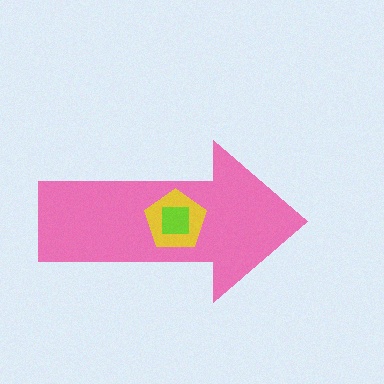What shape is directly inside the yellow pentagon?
The lime square.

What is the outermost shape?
The pink arrow.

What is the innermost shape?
The lime square.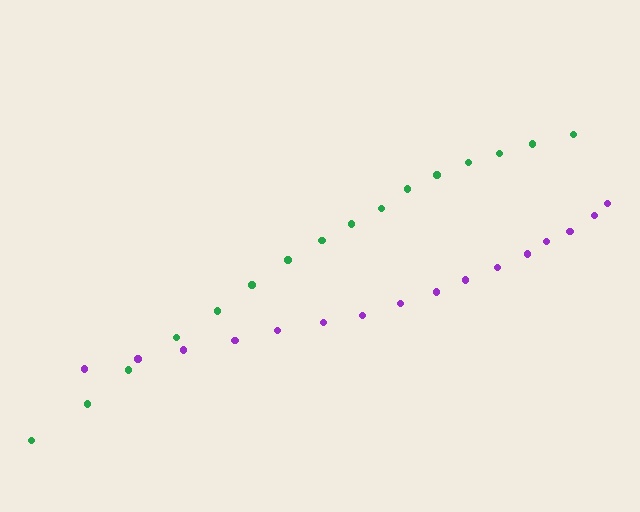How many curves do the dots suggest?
There are 2 distinct paths.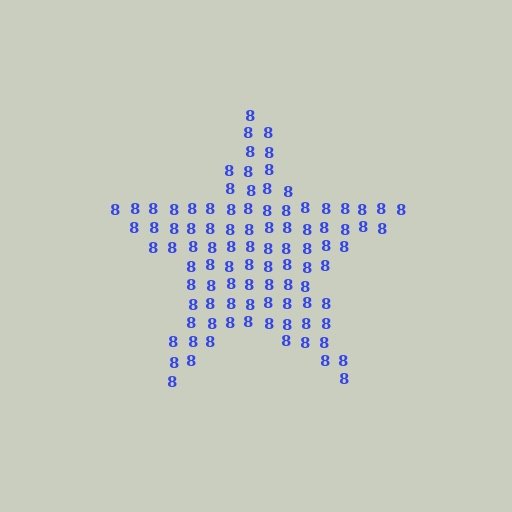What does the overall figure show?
The overall figure shows a star.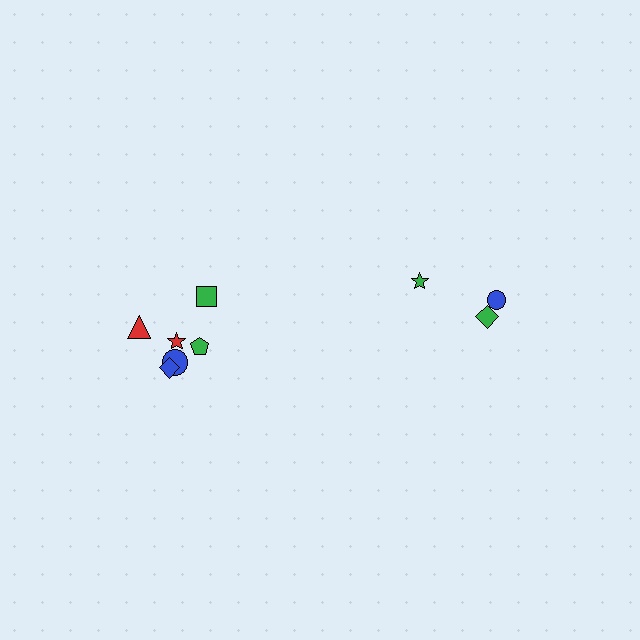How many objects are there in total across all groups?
There are 9 objects.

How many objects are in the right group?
There are 3 objects.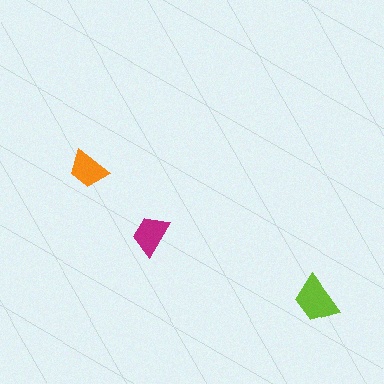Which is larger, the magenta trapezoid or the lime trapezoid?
The lime one.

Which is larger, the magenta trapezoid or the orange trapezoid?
The magenta one.